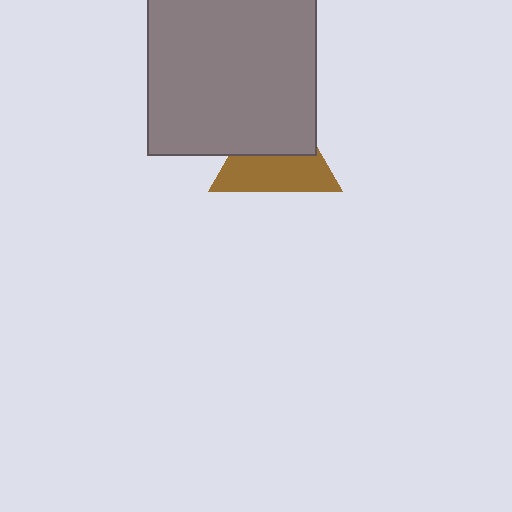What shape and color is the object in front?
The object in front is a gray square.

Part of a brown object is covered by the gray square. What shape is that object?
It is a triangle.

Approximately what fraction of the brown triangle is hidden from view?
Roughly 48% of the brown triangle is hidden behind the gray square.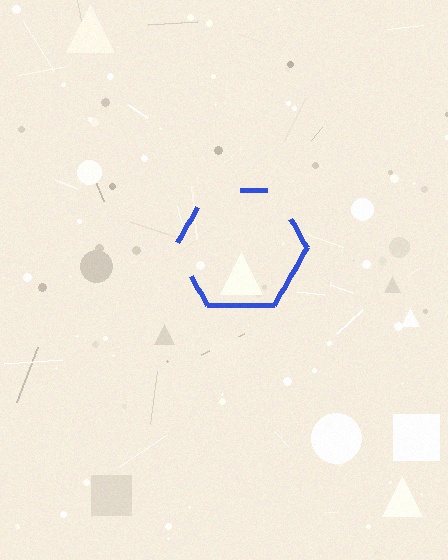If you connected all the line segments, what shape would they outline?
They would outline a hexagon.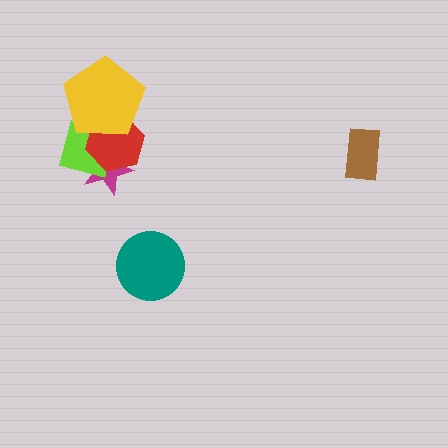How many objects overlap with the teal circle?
0 objects overlap with the teal circle.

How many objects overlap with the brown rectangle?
0 objects overlap with the brown rectangle.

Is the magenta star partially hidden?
Yes, it is partially covered by another shape.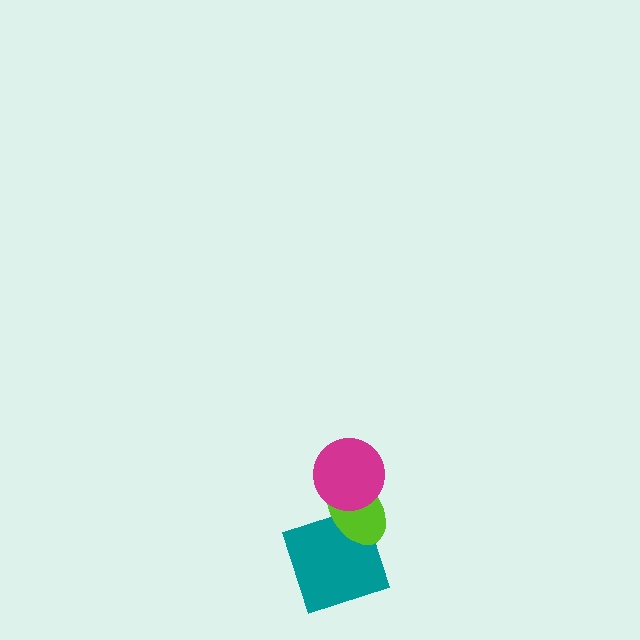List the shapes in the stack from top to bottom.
From top to bottom: the magenta circle, the lime ellipse, the teal square.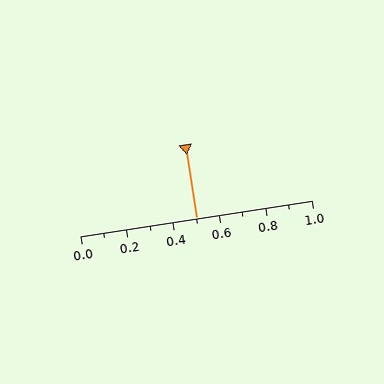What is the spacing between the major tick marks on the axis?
The major ticks are spaced 0.2 apart.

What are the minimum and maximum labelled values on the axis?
The axis runs from 0.0 to 1.0.